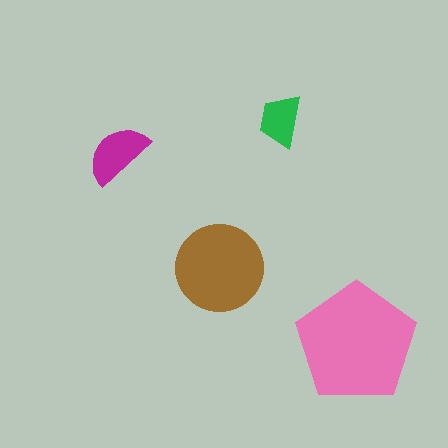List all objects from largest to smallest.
The pink pentagon, the brown circle, the magenta semicircle, the green trapezoid.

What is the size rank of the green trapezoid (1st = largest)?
4th.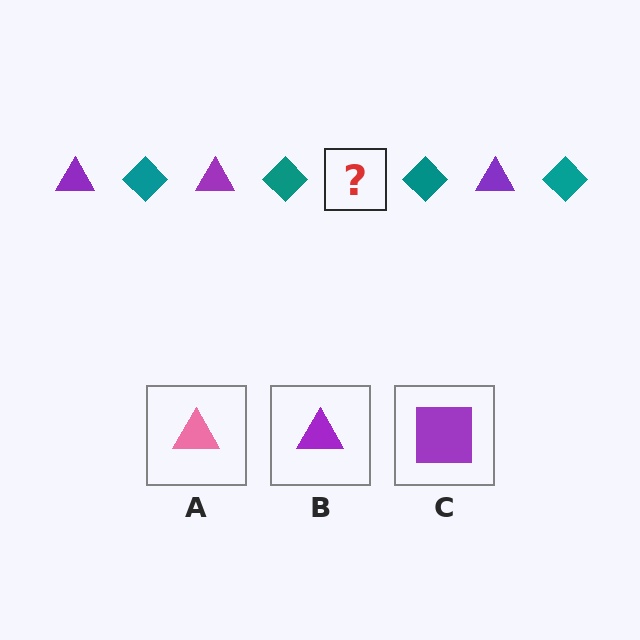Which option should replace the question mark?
Option B.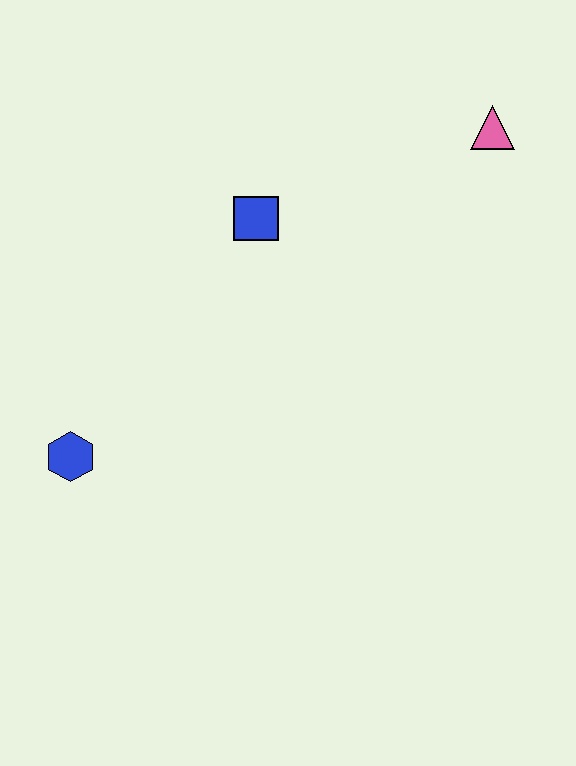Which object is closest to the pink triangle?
The blue square is closest to the pink triangle.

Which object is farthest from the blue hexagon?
The pink triangle is farthest from the blue hexagon.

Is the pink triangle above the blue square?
Yes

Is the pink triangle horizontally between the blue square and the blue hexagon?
No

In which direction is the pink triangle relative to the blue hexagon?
The pink triangle is to the right of the blue hexagon.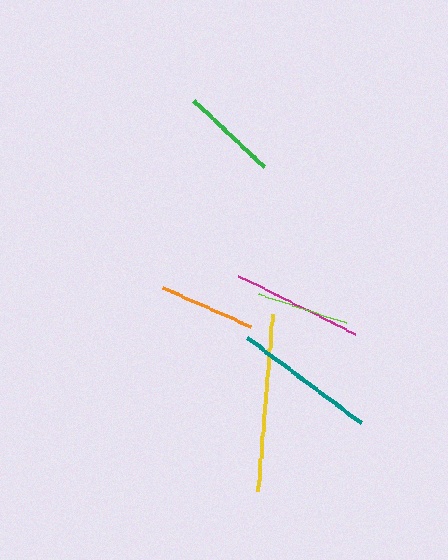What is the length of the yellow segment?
The yellow segment is approximately 179 pixels long.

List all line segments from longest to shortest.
From longest to shortest: yellow, teal, magenta, orange, green, lime.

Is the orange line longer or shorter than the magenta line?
The magenta line is longer than the orange line.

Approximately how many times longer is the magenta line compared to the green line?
The magenta line is approximately 1.3 times the length of the green line.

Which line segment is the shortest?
The lime line is the shortest at approximately 93 pixels.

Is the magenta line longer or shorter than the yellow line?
The yellow line is longer than the magenta line.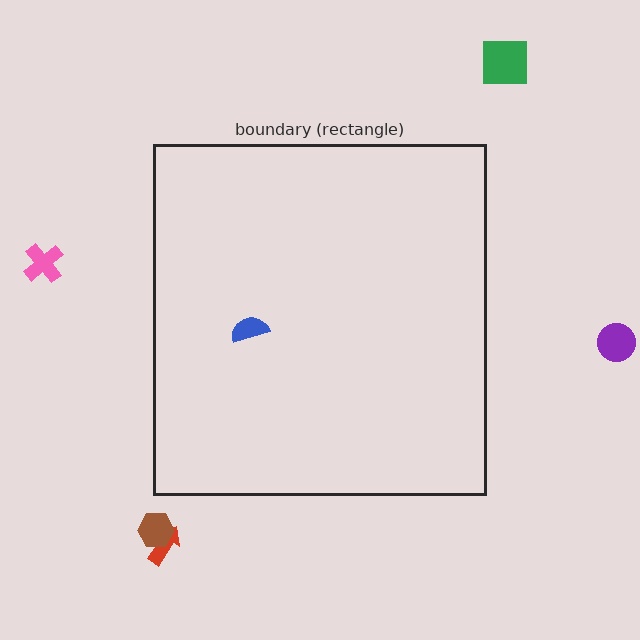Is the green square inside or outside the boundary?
Outside.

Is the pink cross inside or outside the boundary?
Outside.